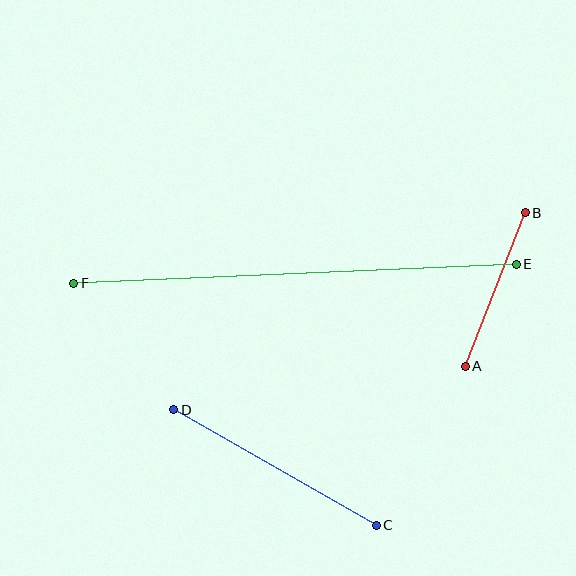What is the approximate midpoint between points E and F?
The midpoint is at approximately (295, 274) pixels.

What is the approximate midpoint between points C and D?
The midpoint is at approximately (275, 467) pixels.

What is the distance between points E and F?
The distance is approximately 443 pixels.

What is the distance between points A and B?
The distance is approximately 165 pixels.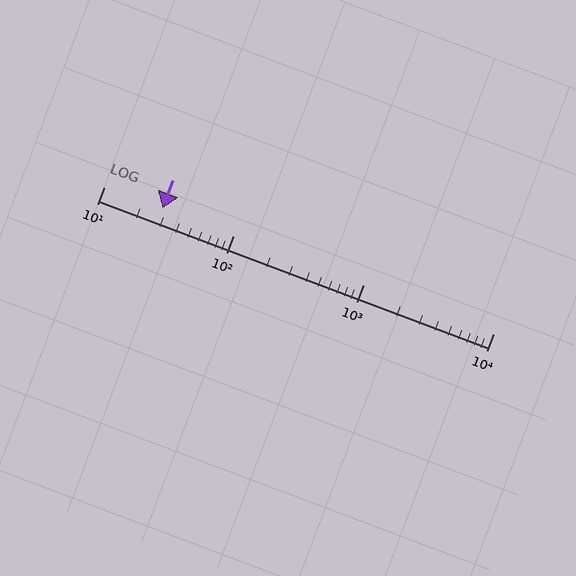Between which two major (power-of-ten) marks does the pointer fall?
The pointer is between 10 and 100.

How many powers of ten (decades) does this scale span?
The scale spans 3 decades, from 10 to 10000.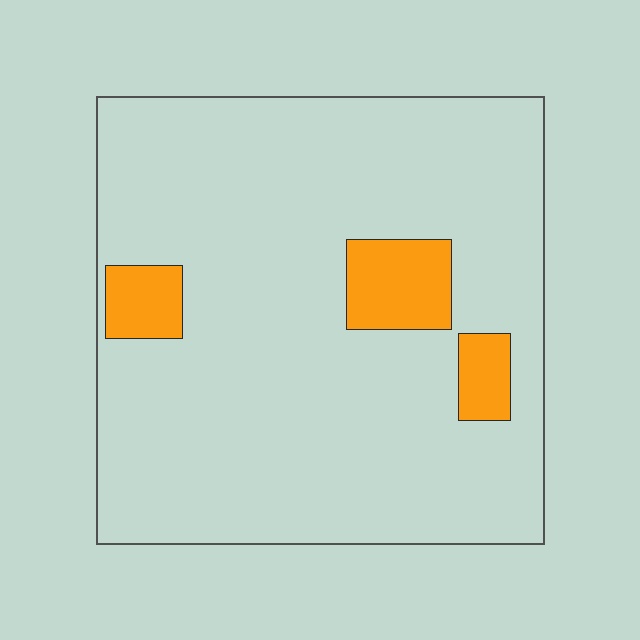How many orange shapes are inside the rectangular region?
3.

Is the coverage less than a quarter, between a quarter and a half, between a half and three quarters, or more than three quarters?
Less than a quarter.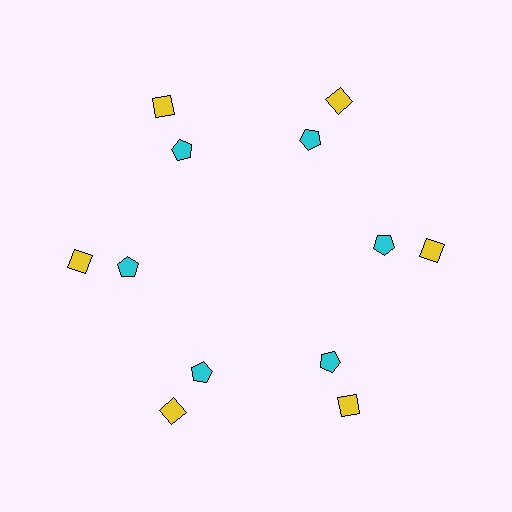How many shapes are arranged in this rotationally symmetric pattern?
There are 12 shapes, arranged in 6 groups of 2.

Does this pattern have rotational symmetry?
Yes, this pattern has 6-fold rotational symmetry. It looks the same after rotating 60 degrees around the center.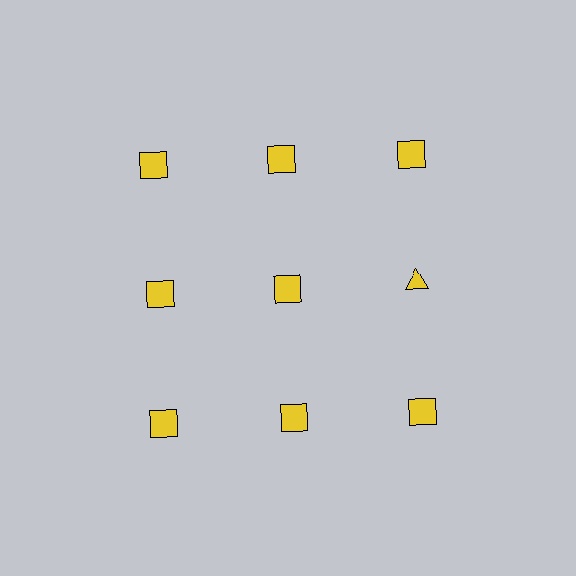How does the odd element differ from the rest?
It has a different shape: triangle instead of square.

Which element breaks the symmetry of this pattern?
The yellow triangle in the second row, center column breaks the symmetry. All other shapes are yellow squares.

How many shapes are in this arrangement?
There are 9 shapes arranged in a grid pattern.